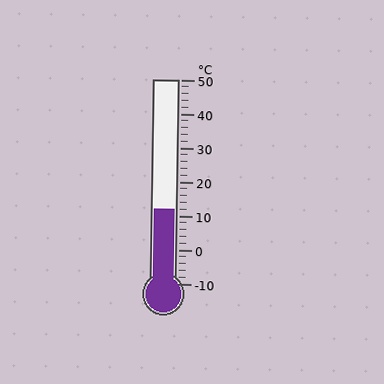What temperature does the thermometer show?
The thermometer shows approximately 12°C.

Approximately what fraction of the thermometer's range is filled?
The thermometer is filled to approximately 35% of its range.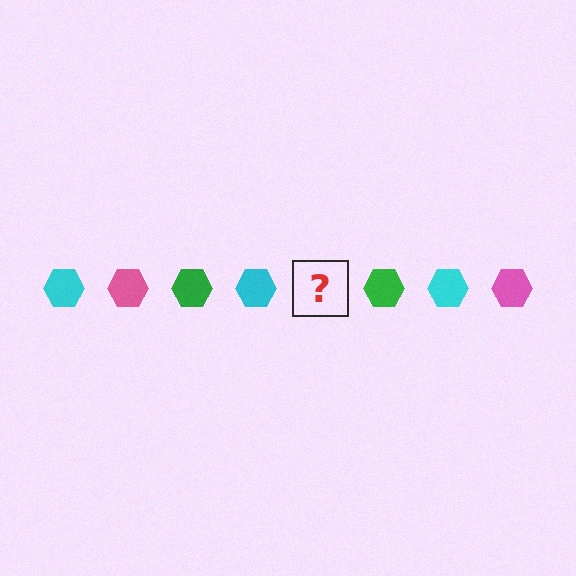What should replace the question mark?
The question mark should be replaced with a pink hexagon.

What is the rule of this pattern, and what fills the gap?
The rule is that the pattern cycles through cyan, pink, green hexagons. The gap should be filled with a pink hexagon.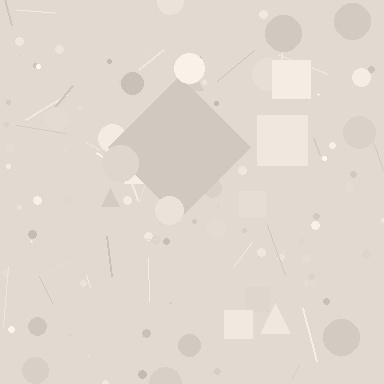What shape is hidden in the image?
A diamond is hidden in the image.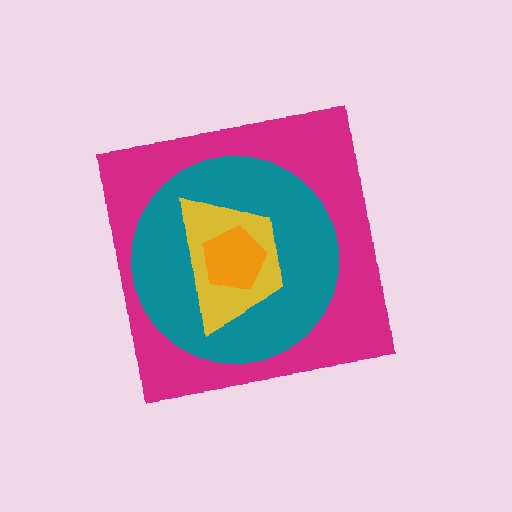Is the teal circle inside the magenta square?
Yes.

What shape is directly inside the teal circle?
The yellow trapezoid.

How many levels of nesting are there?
4.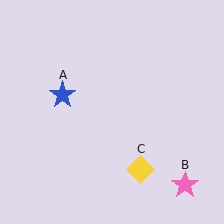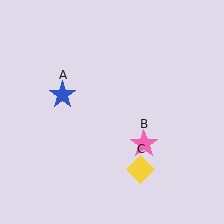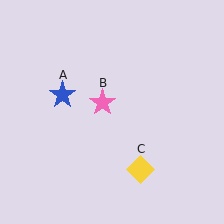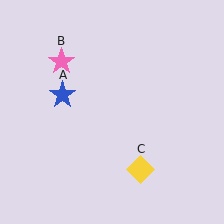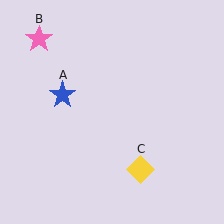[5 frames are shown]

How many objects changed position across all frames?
1 object changed position: pink star (object B).